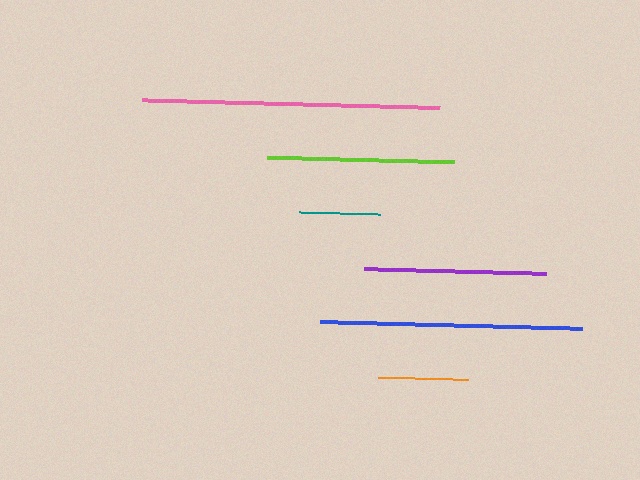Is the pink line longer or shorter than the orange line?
The pink line is longer than the orange line.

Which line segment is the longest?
The pink line is the longest at approximately 299 pixels.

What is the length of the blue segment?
The blue segment is approximately 262 pixels long.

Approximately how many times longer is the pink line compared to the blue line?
The pink line is approximately 1.1 times the length of the blue line.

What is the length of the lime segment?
The lime segment is approximately 188 pixels long.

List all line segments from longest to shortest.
From longest to shortest: pink, blue, lime, purple, orange, teal.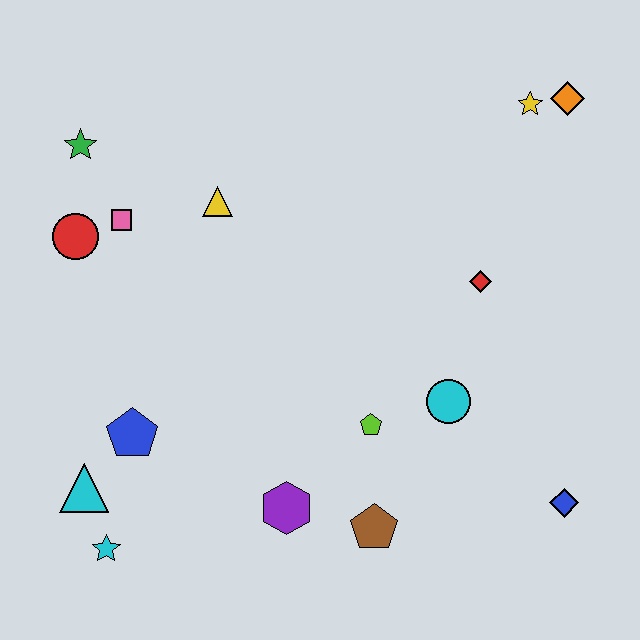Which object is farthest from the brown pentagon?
The green star is farthest from the brown pentagon.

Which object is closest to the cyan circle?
The lime pentagon is closest to the cyan circle.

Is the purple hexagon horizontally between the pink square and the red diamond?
Yes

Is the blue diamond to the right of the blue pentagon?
Yes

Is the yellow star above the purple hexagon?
Yes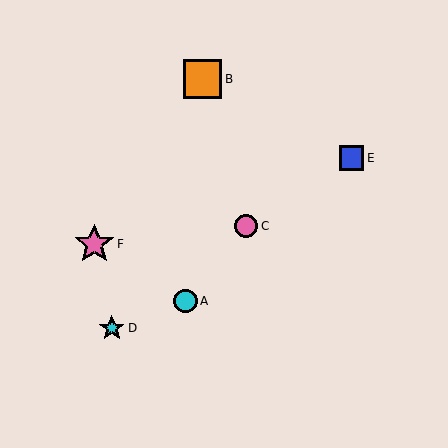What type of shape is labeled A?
Shape A is a cyan circle.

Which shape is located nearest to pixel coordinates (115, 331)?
The cyan star (labeled D) at (112, 328) is nearest to that location.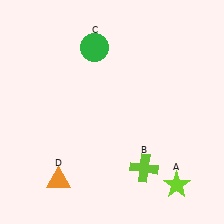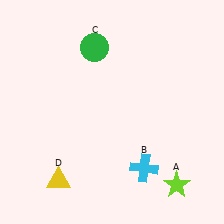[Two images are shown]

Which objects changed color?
B changed from lime to cyan. D changed from orange to yellow.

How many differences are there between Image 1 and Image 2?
There are 2 differences between the two images.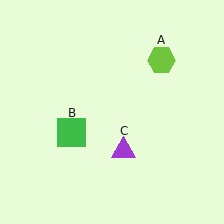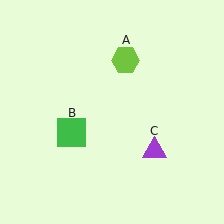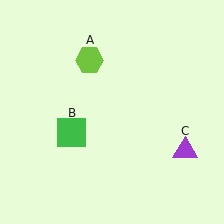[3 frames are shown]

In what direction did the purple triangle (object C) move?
The purple triangle (object C) moved right.